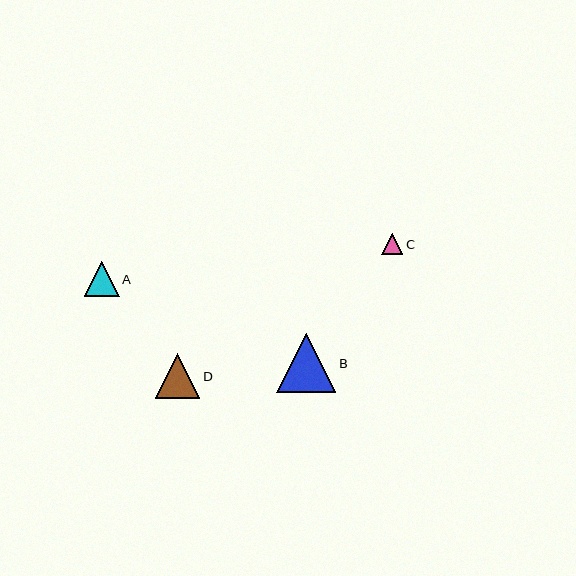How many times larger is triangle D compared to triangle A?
Triangle D is approximately 1.3 times the size of triangle A.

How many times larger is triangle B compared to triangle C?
Triangle B is approximately 2.8 times the size of triangle C.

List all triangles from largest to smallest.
From largest to smallest: B, D, A, C.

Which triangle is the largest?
Triangle B is the largest with a size of approximately 59 pixels.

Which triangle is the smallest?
Triangle C is the smallest with a size of approximately 21 pixels.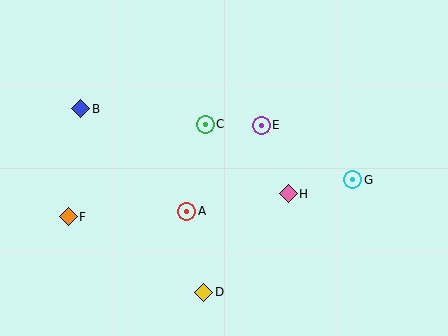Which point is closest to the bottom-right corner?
Point G is closest to the bottom-right corner.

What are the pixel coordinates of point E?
Point E is at (261, 125).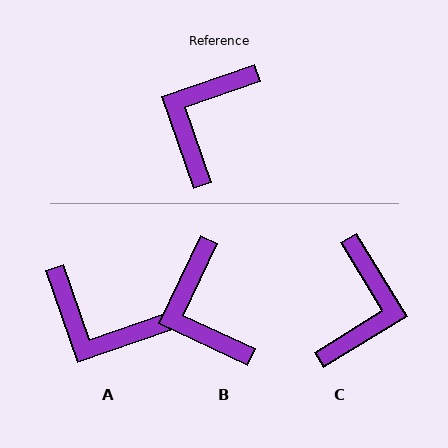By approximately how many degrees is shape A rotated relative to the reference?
Approximately 90 degrees counter-clockwise.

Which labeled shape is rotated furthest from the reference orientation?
C, about 167 degrees away.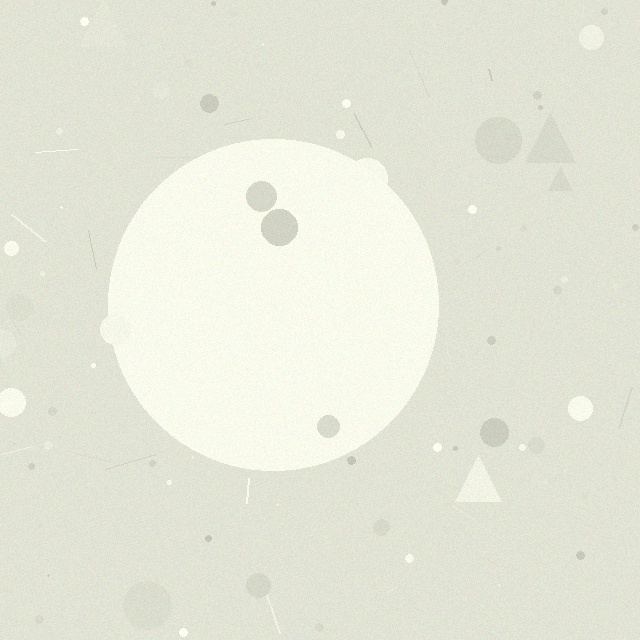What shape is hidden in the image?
A circle is hidden in the image.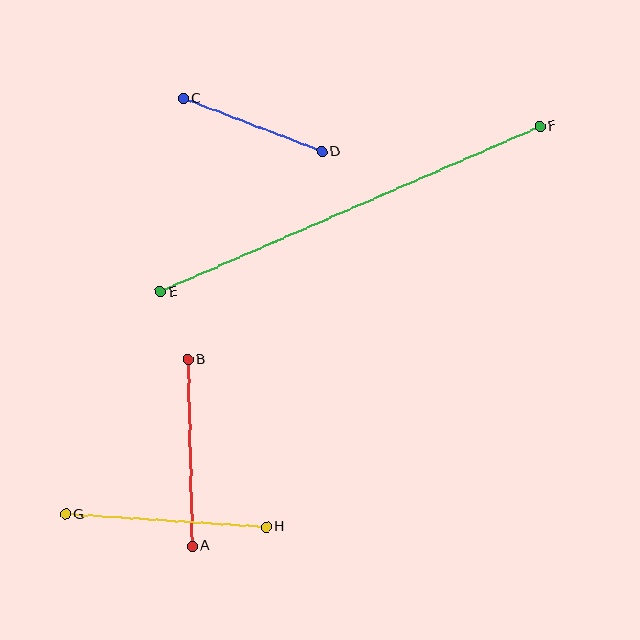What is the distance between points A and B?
The distance is approximately 186 pixels.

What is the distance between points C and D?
The distance is approximately 148 pixels.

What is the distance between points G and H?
The distance is approximately 201 pixels.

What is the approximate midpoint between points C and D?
The midpoint is at approximately (253, 125) pixels.